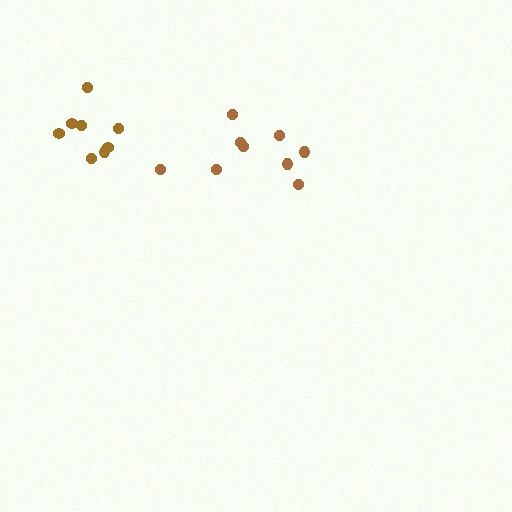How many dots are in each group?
Group 1: 9 dots, Group 2: 8 dots (17 total).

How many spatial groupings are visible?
There are 2 spatial groupings.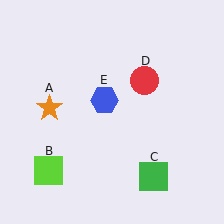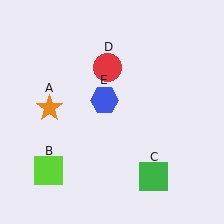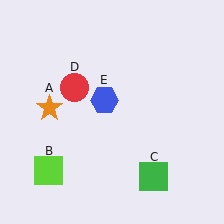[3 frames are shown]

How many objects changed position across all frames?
1 object changed position: red circle (object D).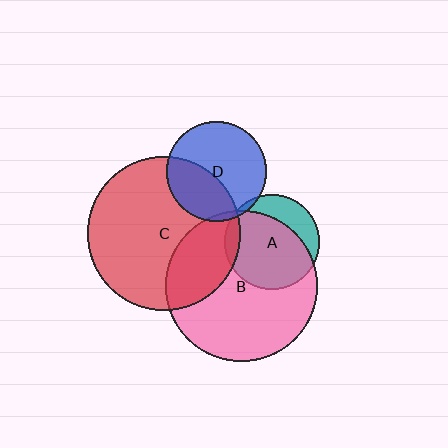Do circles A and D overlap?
Yes.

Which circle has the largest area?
Circle C (red).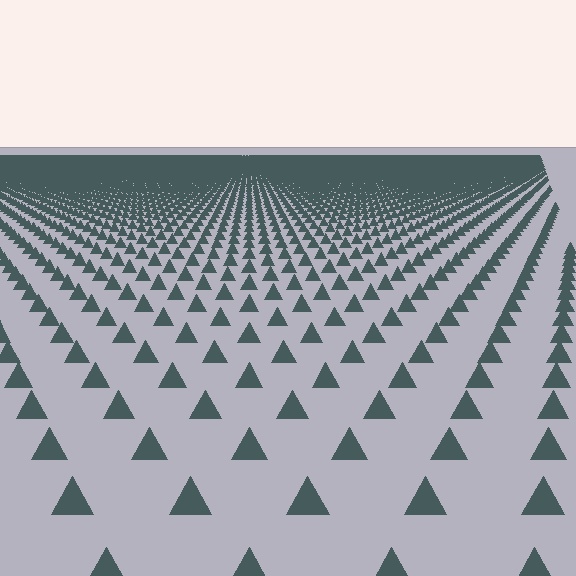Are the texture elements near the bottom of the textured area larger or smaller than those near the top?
Larger. Near the bottom, elements are closer to the viewer and appear at a bigger on-screen size.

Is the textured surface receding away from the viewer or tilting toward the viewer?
The surface is receding away from the viewer. Texture elements get smaller and denser toward the top.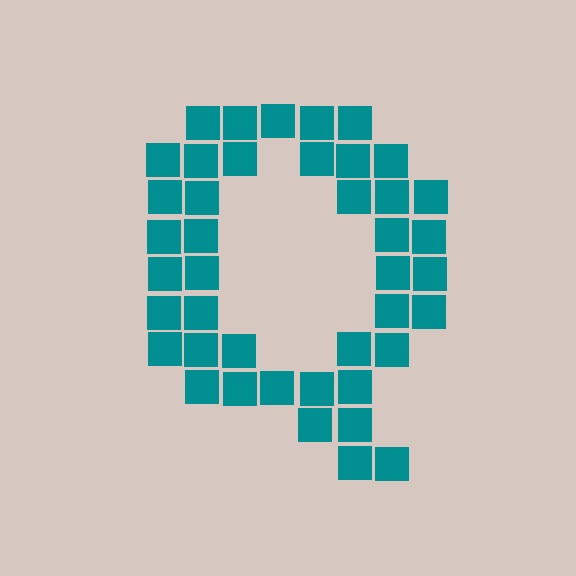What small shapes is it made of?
It is made of small squares.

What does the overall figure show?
The overall figure shows the letter Q.